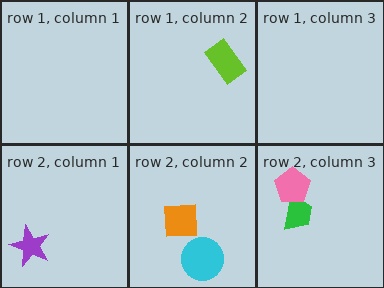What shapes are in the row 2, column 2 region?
The orange square, the cyan circle.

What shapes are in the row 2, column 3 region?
The green trapezoid, the pink pentagon.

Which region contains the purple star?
The row 2, column 1 region.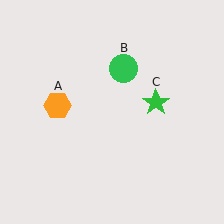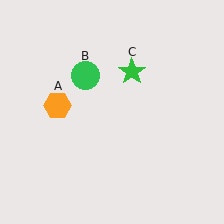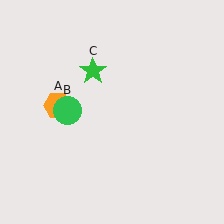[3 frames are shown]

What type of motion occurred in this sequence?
The green circle (object B), green star (object C) rotated counterclockwise around the center of the scene.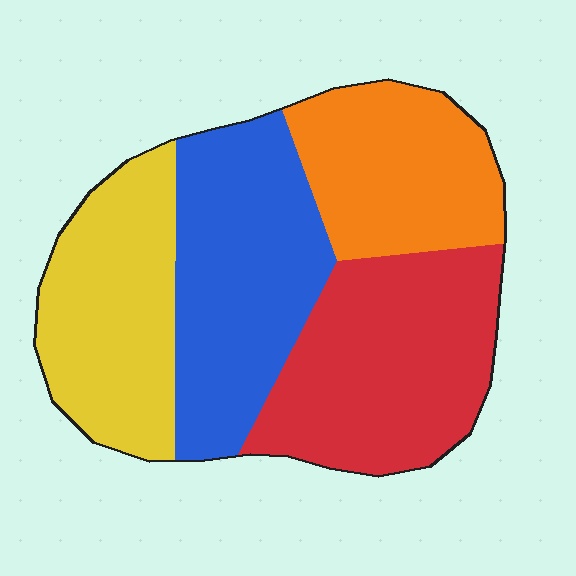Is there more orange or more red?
Red.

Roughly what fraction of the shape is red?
Red takes up about one quarter (1/4) of the shape.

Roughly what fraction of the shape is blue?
Blue covers around 25% of the shape.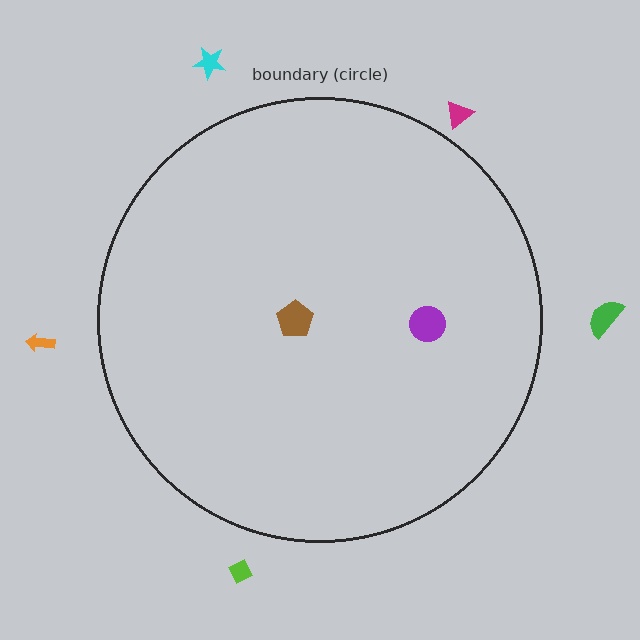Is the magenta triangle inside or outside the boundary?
Outside.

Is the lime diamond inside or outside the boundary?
Outside.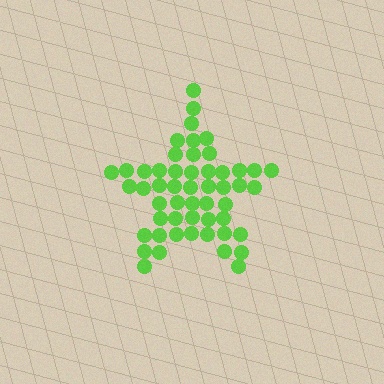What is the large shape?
The large shape is a star.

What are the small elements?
The small elements are circles.